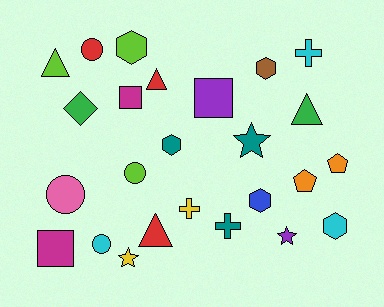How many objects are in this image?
There are 25 objects.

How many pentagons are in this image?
There are 2 pentagons.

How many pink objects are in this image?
There is 1 pink object.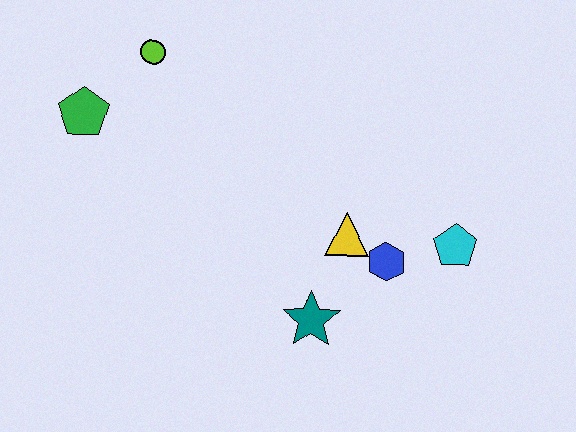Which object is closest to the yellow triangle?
The blue hexagon is closest to the yellow triangle.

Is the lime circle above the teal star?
Yes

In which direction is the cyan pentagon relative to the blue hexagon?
The cyan pentagon is to the right of the blue hexagon.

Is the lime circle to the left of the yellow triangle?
Yes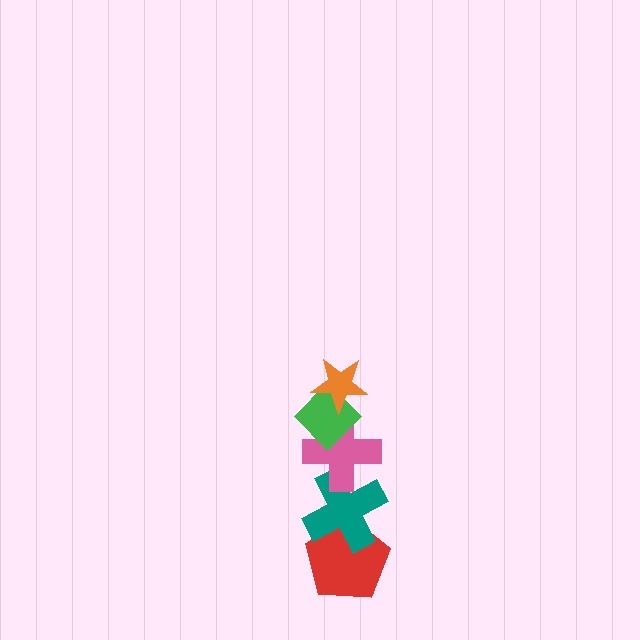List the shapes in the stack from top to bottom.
From top to bottom: the orange star, the green diamond, the pink cross, the teal cross, the red pentagon.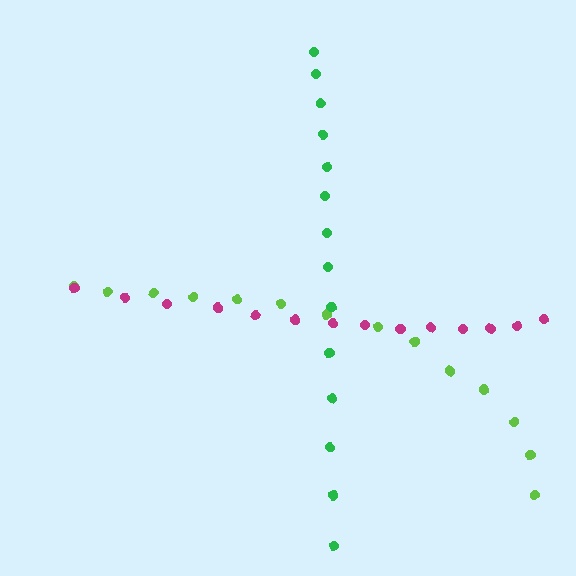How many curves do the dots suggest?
There are 3 distinct paths.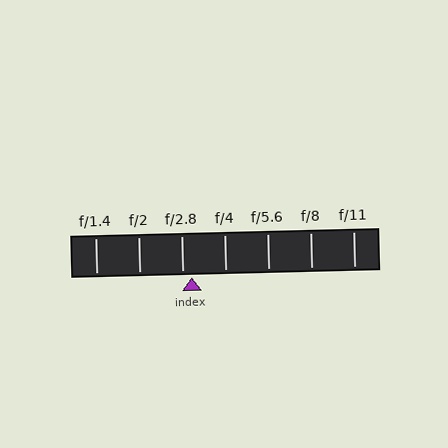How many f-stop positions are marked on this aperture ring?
There are 7 f-stop positions marked.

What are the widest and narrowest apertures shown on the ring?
The widest aperture shown is f/1.4 and the narrowest is f/11.